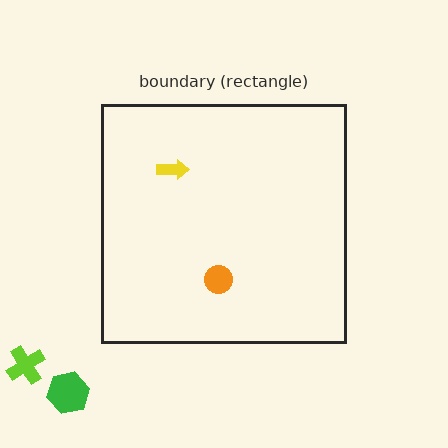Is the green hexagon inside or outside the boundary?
Outside.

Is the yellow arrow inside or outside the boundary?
Inside.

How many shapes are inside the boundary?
2 inside, 2 outside.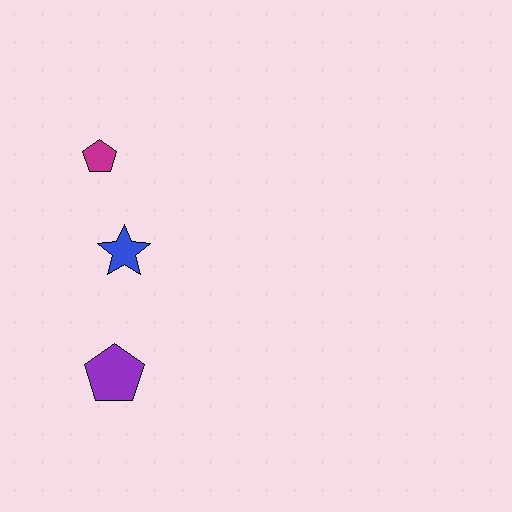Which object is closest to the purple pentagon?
The blue star is closest to the purple pentagon.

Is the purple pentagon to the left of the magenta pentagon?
No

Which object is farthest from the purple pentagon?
The magenta pentagon is farthest from the purple pentagon.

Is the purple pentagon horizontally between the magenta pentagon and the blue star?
Yes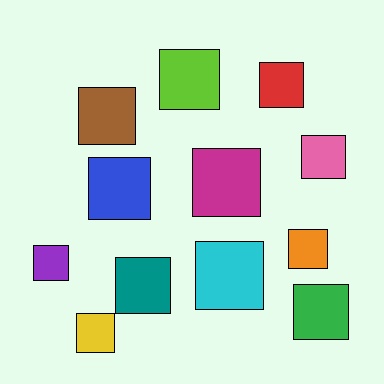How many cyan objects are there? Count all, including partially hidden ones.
There is 1 cyan object.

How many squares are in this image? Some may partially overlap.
There are 12 squares.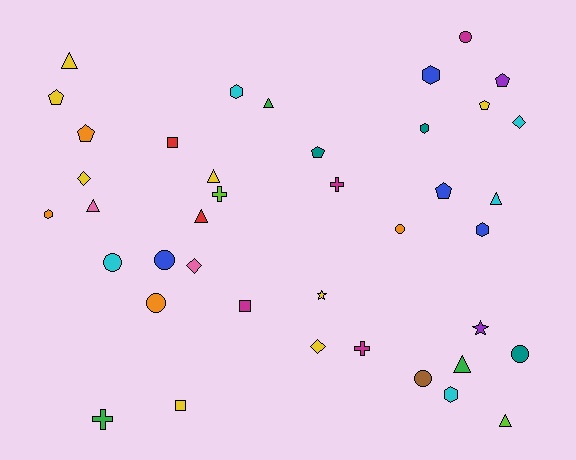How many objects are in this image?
There are 40 objects.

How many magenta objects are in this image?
There are 4 magenta objects.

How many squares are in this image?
There are 3 squares.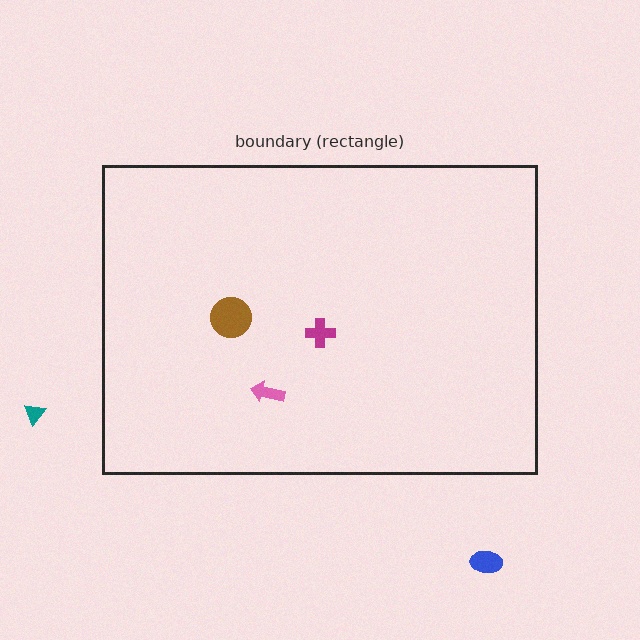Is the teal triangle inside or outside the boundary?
Outside.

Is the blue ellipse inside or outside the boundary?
Outside.